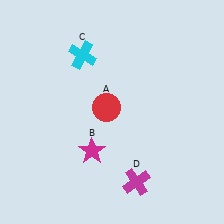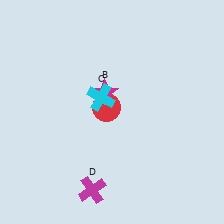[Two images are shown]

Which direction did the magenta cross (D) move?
The magenta cross (D) moved left.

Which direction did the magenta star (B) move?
The magenta star (B) moved up.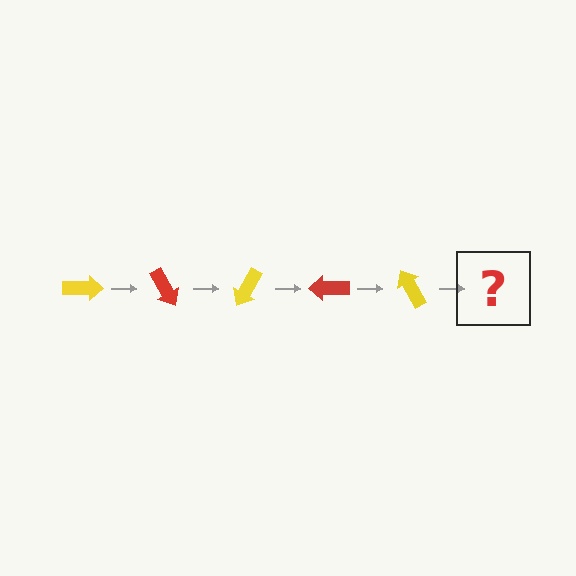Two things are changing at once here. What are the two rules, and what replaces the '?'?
The two rules are that it rotates 60 degrees each step and the color cycles through yellow and red. The '?' should be a red arrow, rotated 300 degrees from the start.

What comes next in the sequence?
The next element should be a red arrow, rotated 300 degrees from the start.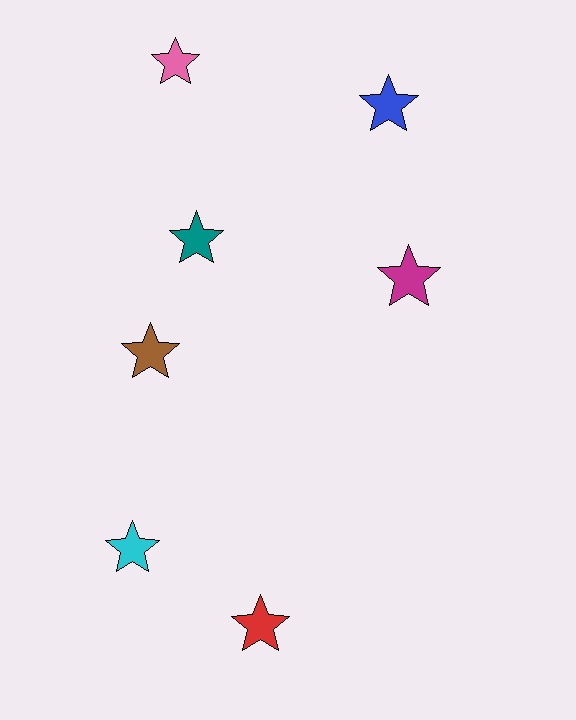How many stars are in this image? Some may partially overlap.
There are 7 stars.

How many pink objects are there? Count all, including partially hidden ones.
There is 1 pink object.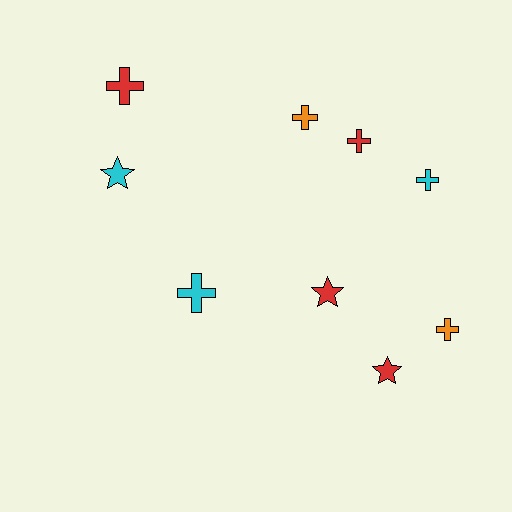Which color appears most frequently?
Red, with 4 objects.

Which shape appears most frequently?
Cross, with 6 objects.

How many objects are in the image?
There are 9 objects.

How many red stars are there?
There are 2 red stars.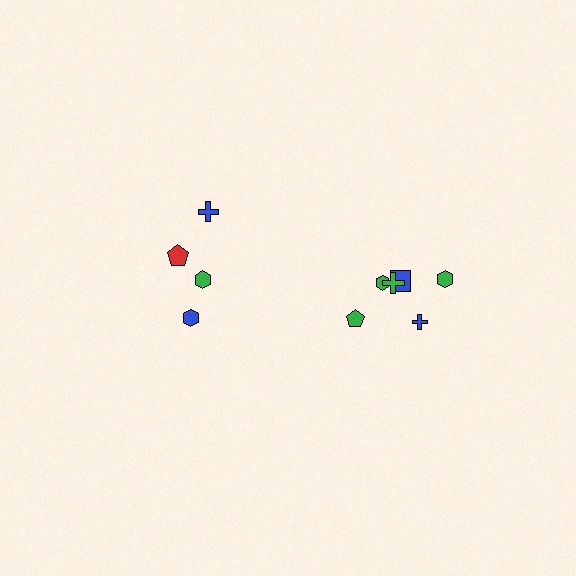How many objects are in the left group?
There are 4 objects.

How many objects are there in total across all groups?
There are 10 objects.